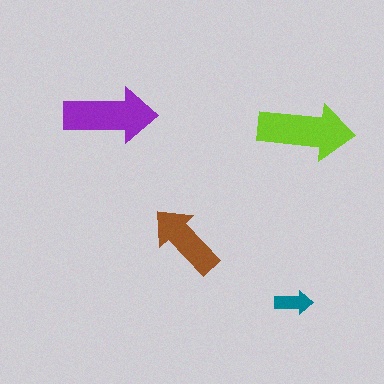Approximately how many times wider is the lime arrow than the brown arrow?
About 1.5 times wider.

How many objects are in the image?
There are 4 objects in the image.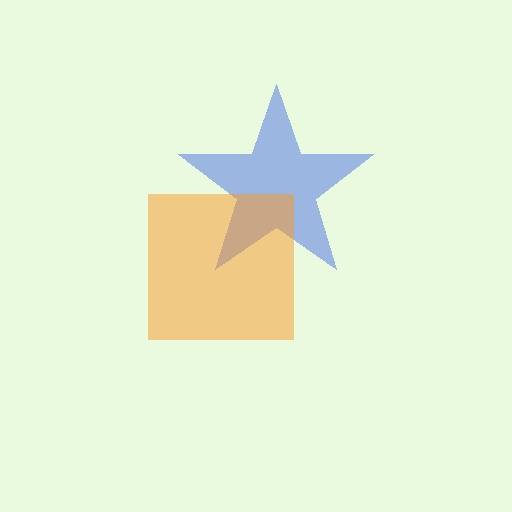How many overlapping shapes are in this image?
There are 2 overlapping shapes in the image.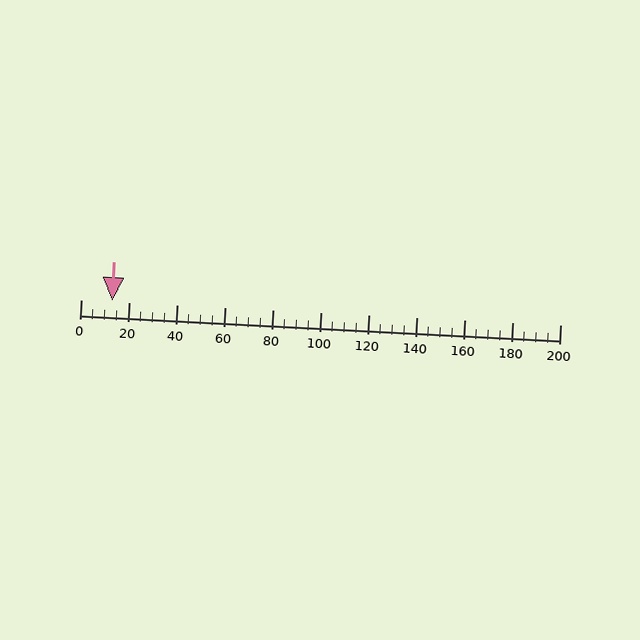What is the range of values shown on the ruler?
The ruler shows values from 0 to 200.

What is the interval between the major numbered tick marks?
The major tick marks are spaced 20 units apart.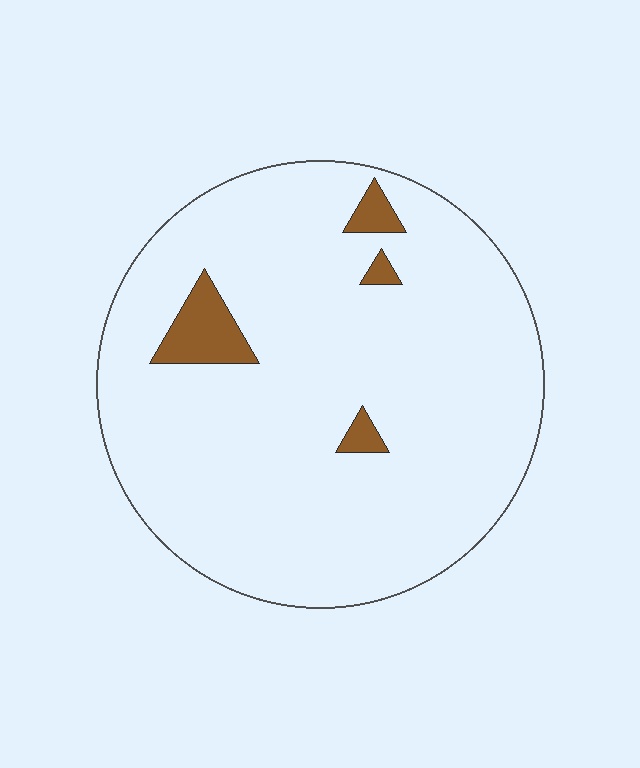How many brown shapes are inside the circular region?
4.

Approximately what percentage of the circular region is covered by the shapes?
Approximately 5%.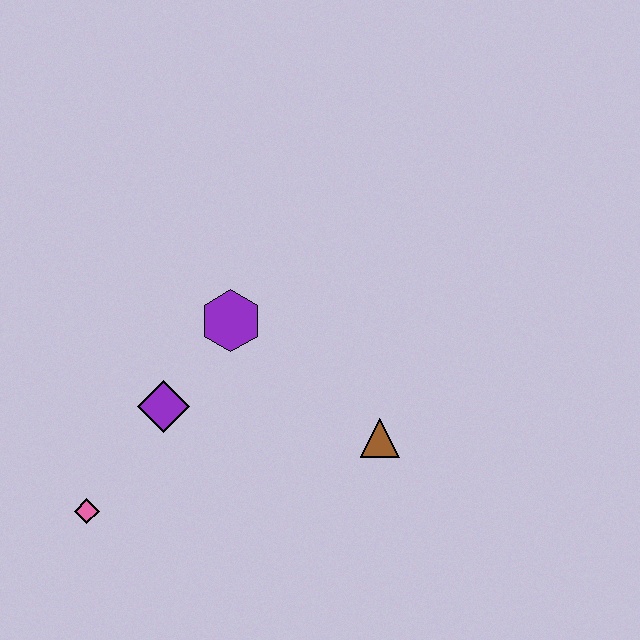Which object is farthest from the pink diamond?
The brown triangle is farthest from the pink diamond.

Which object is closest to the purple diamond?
The purple hexagon is closest to the purple diamond.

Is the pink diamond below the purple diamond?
Yes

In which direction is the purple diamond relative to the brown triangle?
The purple diamond is to the left of the brown triangle.